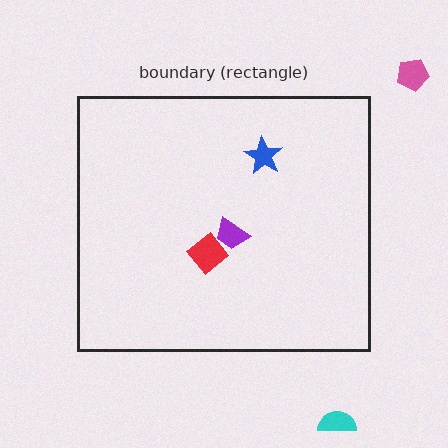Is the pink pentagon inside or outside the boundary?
Outside.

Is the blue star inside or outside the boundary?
Inside.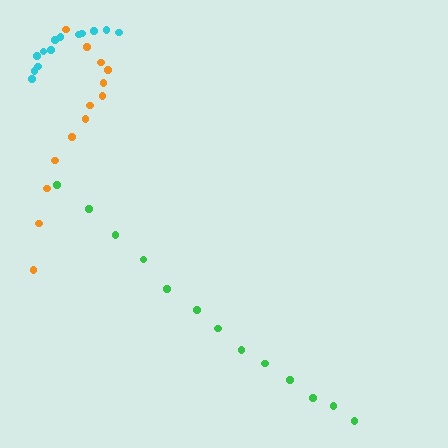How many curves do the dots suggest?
There are 3 distinct paths.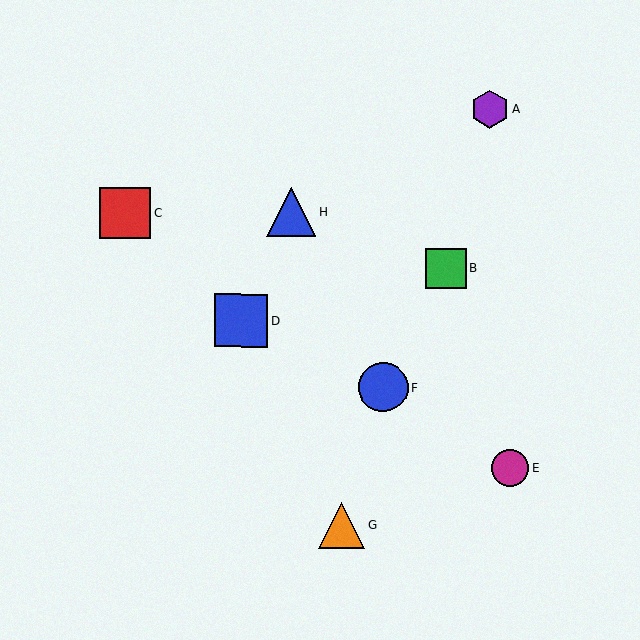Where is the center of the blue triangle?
The center of the blue triangle is at (291, 212).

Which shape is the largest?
The blue square (labeled D) is the largest.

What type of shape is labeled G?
Shape G is an orange triangle.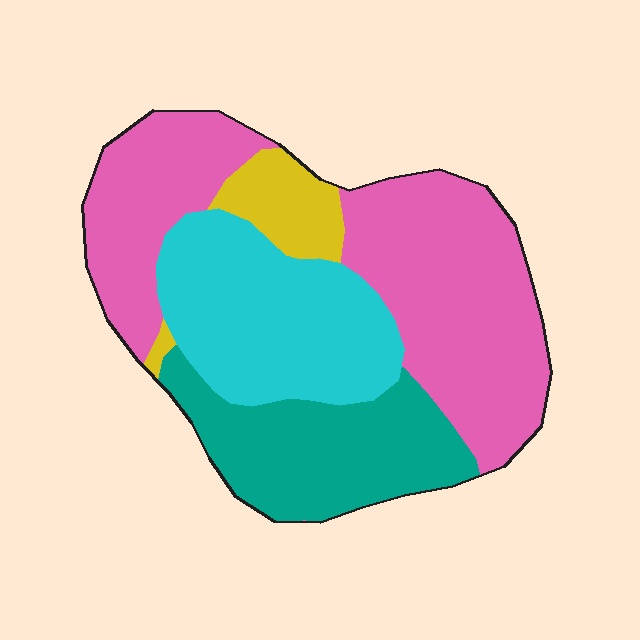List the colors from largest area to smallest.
From largest to smallest: pink, cyan, teal, yellow.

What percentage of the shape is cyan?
Cyan takes up about one quarter (1/4) of the shape.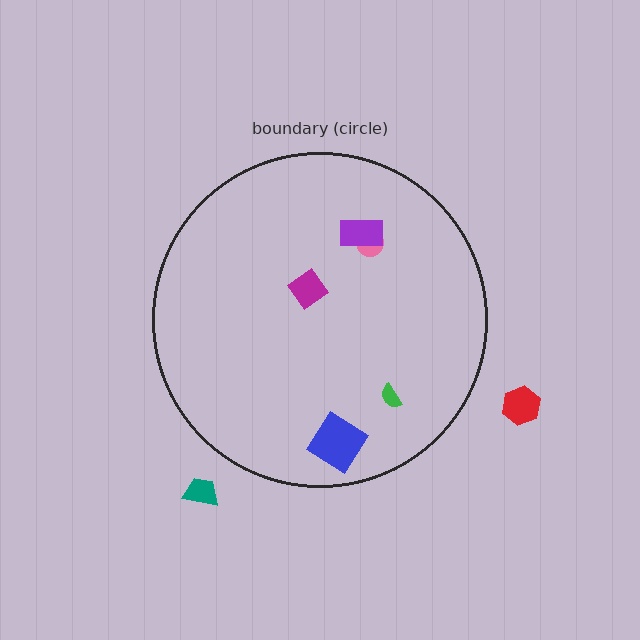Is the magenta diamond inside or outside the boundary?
Inside.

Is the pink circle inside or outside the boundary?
Inside.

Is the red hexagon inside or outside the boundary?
Outside.